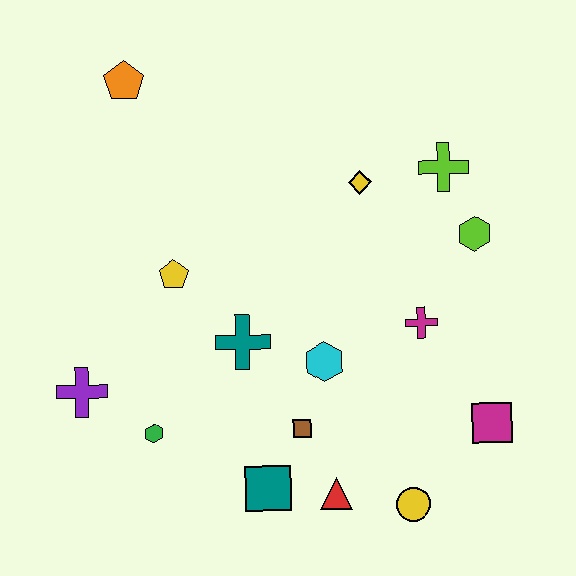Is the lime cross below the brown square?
No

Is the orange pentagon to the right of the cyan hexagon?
No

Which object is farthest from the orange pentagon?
The yellow circle is farthest from the orange pentagon.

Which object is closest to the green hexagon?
The purple cross is closest to the green hexagon.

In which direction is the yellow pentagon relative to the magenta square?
The yellow pentagon is to the left of the magenta square.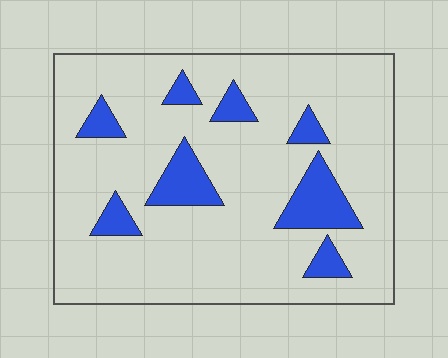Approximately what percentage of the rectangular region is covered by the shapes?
Approximately 15%.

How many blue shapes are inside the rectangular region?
8.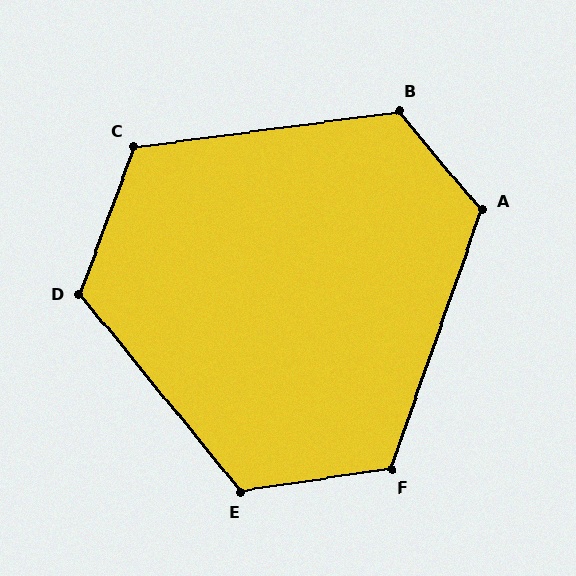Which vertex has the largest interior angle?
B, at approximately 122 degrees.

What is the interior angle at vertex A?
Approximately 121 degrees (obtuse).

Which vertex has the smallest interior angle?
F, at approximately 117 degrees.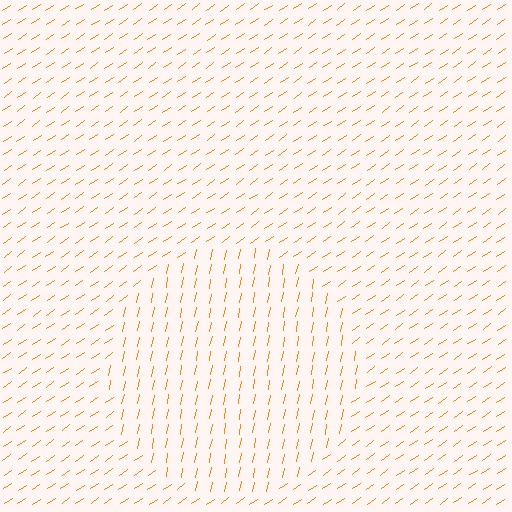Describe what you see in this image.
The image is filled with small orange line segments. A circle region in the image has lines oriented differently from the surrounding lines, creating a visible texture boundary.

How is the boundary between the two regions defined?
The boundary is defined purely by a change in line orientation (approximately 45 degrees difference). All lines are the same color and thickness.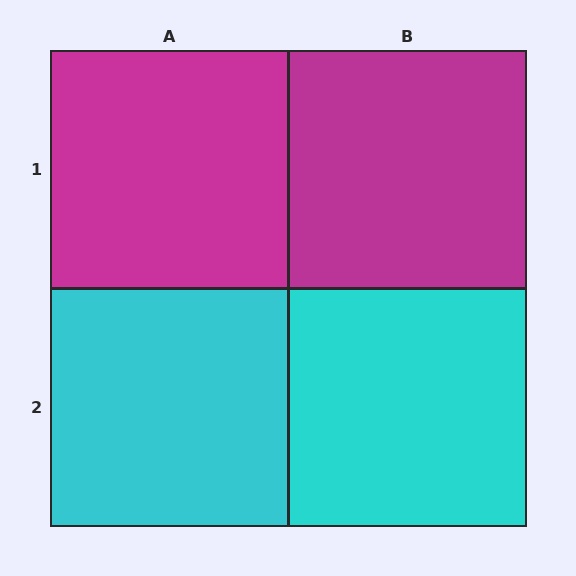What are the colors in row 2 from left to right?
Cyan, cyan.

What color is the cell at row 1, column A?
Magenta.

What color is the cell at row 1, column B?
Magenta.